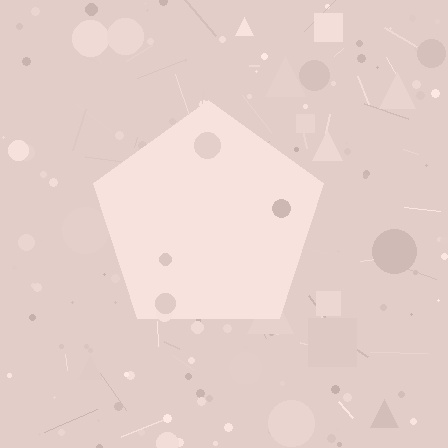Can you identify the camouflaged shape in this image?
The camouflaged shape is a pentagon.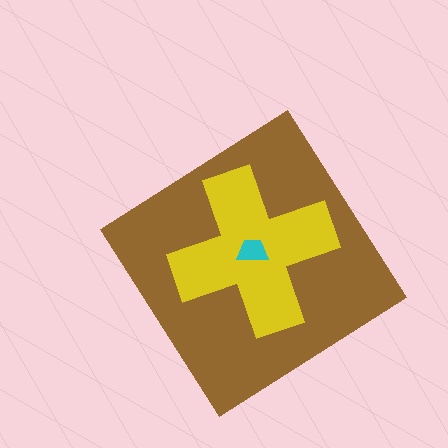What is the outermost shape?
The brown diamond.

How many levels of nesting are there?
3.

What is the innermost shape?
The cyan trapezoid.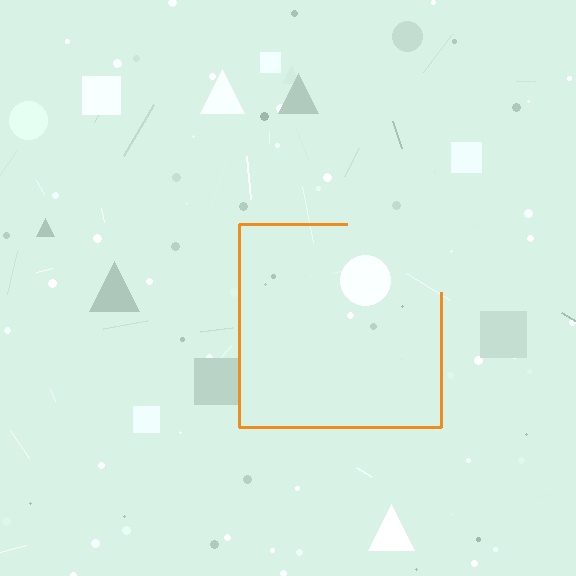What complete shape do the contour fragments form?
The contour fragments form a square.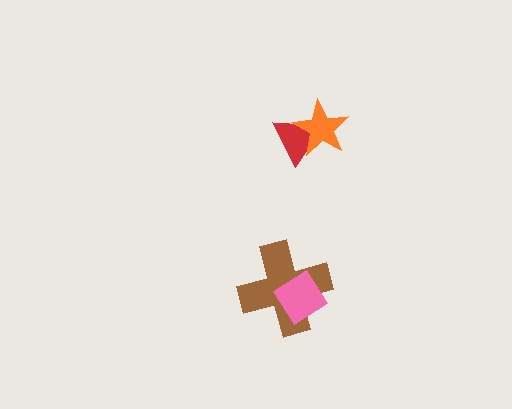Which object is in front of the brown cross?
The pink diamond is in front of the brown cross.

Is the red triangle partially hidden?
Yes, it is partially covered by another shape.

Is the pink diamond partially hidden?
No, no other shape covers it.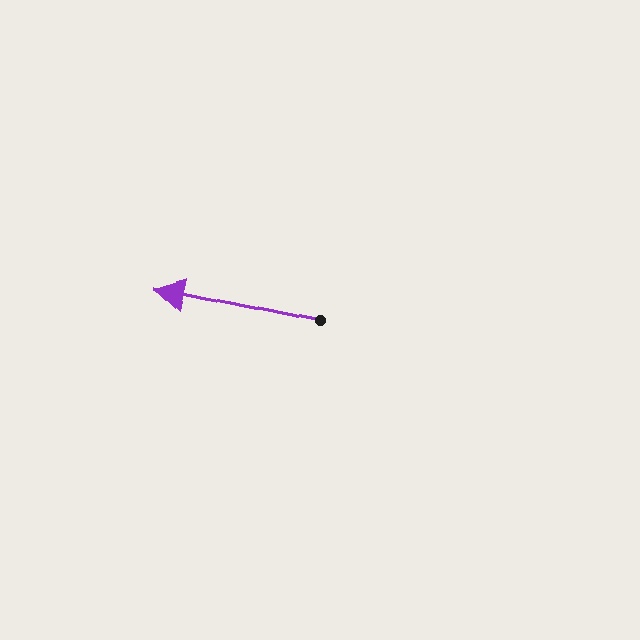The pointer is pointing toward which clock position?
Roughly 9 o'clock.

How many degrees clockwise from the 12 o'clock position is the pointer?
Approximately 282 degrees.